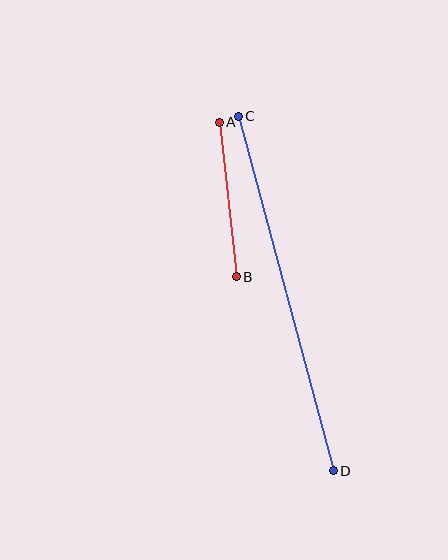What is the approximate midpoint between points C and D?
The midpoint is at approximately (286, 294) pixels.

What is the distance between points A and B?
The distance is approximately 156 pixels.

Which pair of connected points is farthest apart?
Points C and D are farthest apart.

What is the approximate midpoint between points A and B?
The midpoint is at approximately (228, 200) pixels.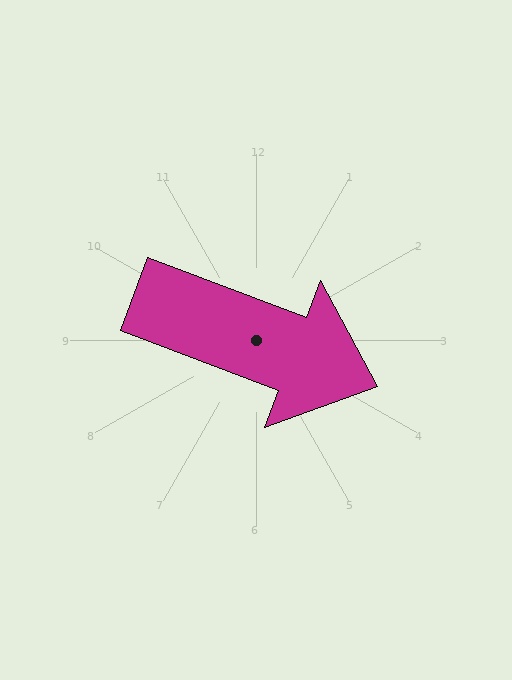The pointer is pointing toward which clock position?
Roughly 4 o'clock.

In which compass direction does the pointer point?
East.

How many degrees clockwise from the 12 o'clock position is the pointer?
Approximately 111 degrees.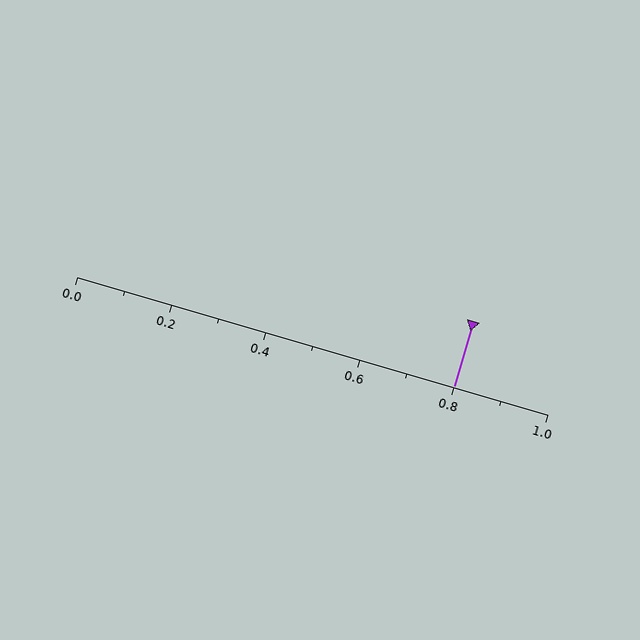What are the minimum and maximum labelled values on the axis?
The axis runs from 0.0 to 1.0.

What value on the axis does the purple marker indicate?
The marker indicates approximately 0.8.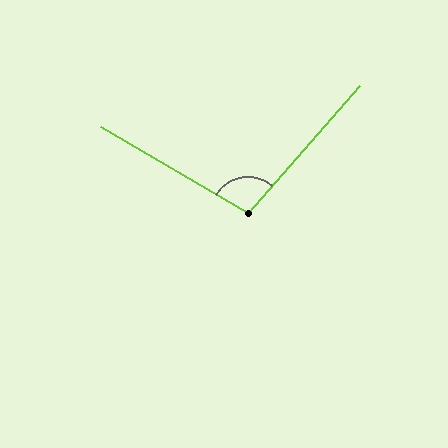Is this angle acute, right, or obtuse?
It is obtuse.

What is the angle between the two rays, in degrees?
Approximately 101 degrees.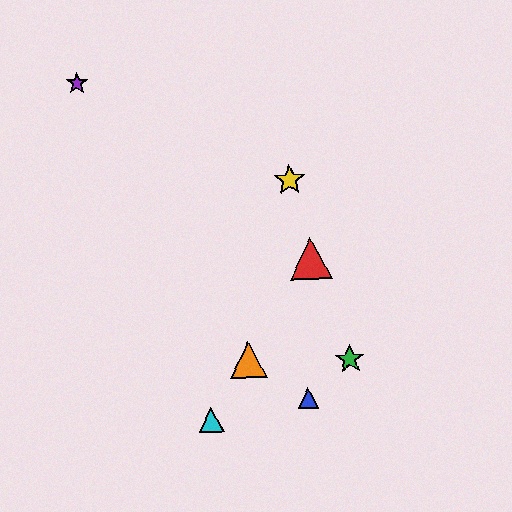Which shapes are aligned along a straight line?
The red triangle, the orange triangle, the cyan triangle are aligned along a straight line.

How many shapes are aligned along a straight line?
3 shapes (the red triangle, the orange triangle, the cyan triangle) are aligned along a straight line.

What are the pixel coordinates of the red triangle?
The red triangle is at (310, 258).